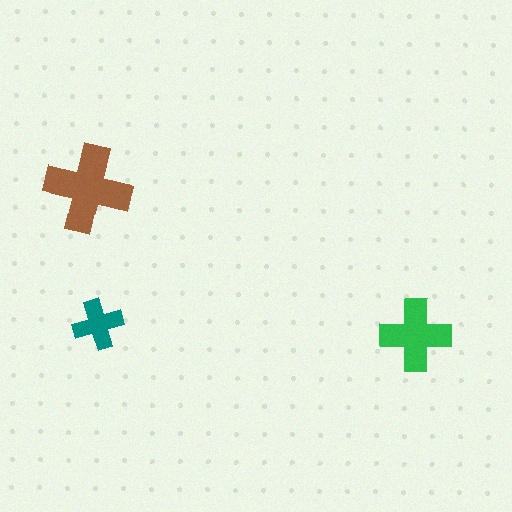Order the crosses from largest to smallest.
the brown one, the green one, the teal one.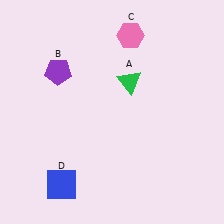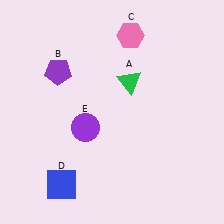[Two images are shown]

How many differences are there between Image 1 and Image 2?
There is 1 difference between the two images.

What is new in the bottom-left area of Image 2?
A purple circle (E) was added in the bottom-left area of Image 2.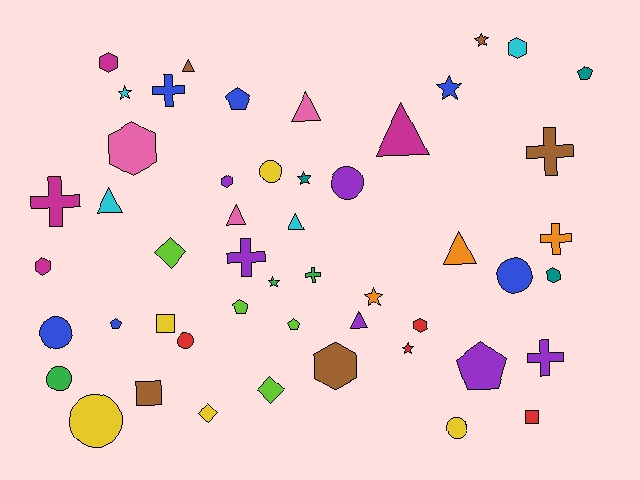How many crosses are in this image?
There are 7 crosses.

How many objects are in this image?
There are 50 objects.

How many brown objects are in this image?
There are 5 brown objects.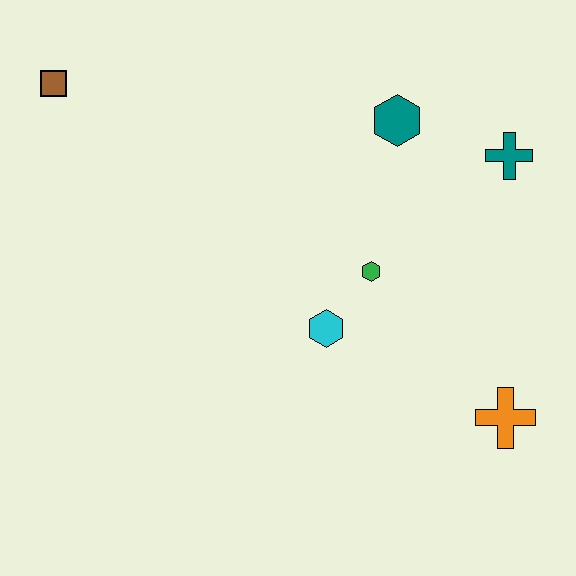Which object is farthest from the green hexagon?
The brown square is farthest from the green hexagon.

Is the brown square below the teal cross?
No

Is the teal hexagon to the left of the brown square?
No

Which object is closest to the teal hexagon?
The teal cross is closest to the teal hexagon.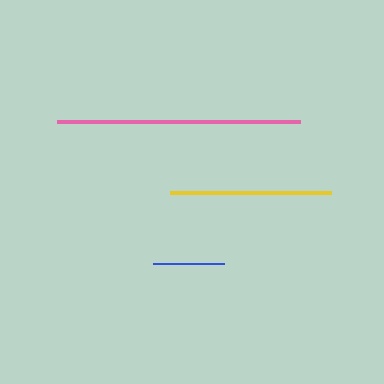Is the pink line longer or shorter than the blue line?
The pink line is longer than the blue line.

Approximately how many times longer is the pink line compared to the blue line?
The pink line is approximately 3.4 times the length of the blue line.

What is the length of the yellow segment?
The yellow segment is approximately 161 pixels long.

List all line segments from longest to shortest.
From longest to shortest: pink, yellow, blue.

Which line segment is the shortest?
The blue line is the shortest at approximately 71 pixels.